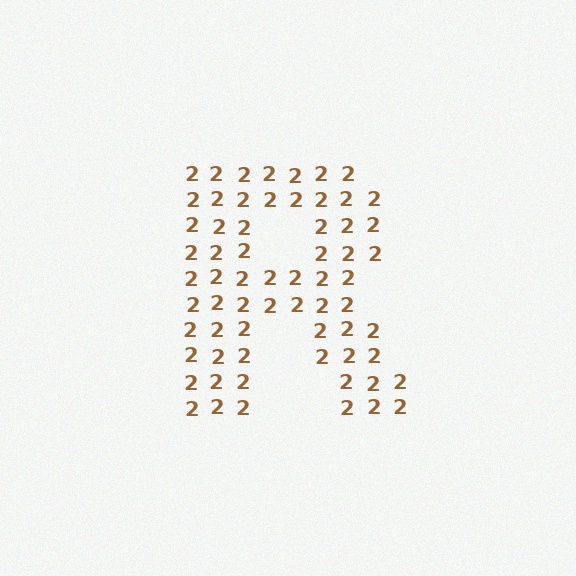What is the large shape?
The large shape is the letter R.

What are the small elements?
The small elements are digit 2's.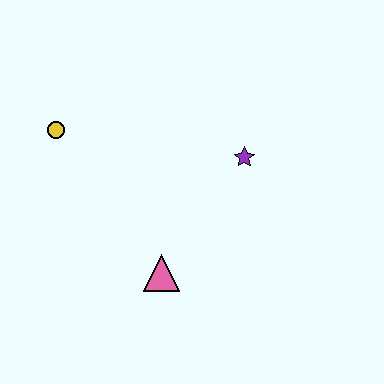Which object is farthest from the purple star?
The yellow circle is farthest from the purple star.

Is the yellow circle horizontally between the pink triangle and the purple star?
No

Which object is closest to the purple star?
The pink triangle is closest to the purple star.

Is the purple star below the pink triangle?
No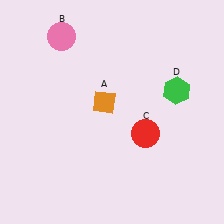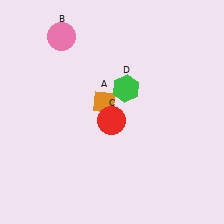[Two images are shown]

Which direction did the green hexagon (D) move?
The green hexagon (D) moved left.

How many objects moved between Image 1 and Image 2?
2 objects moved between the two images.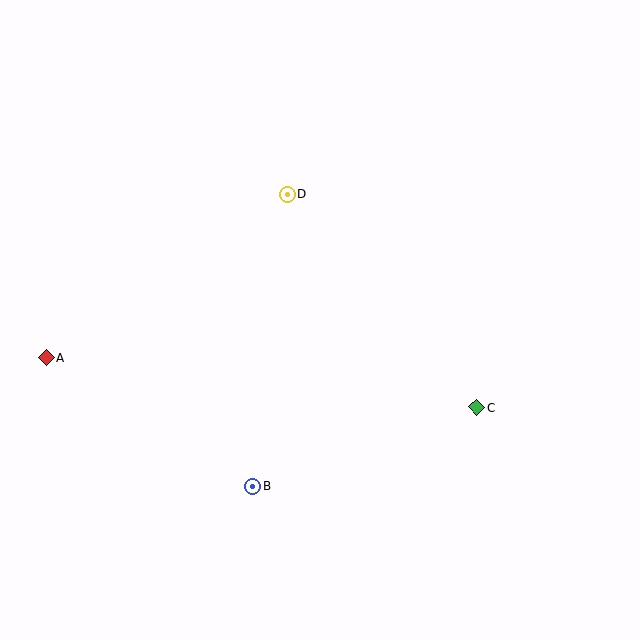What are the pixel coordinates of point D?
Point D is at (288, 194).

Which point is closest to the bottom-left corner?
Point A is closest to the bottom-left corner.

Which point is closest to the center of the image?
Point D at (288, 194) is closest to the center.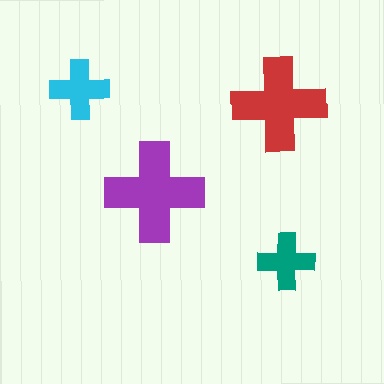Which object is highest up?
The cyan cross is topmost.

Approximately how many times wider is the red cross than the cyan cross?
About 1.5 times wider.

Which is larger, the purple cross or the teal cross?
The purple one.